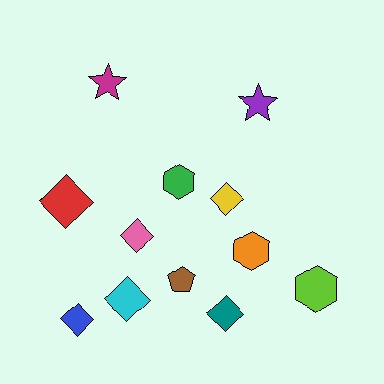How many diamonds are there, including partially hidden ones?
There are 6 diamonds.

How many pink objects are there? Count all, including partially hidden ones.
There is 1 pink object.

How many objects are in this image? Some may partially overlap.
There are 12 objects.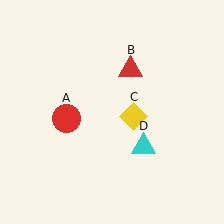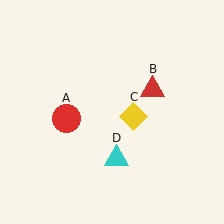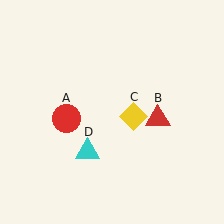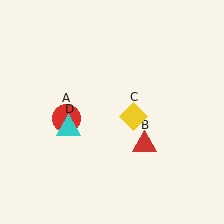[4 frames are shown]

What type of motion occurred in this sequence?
The red triangle (object B), cyan triangle (object D) rotated clockwise around the center of the scene.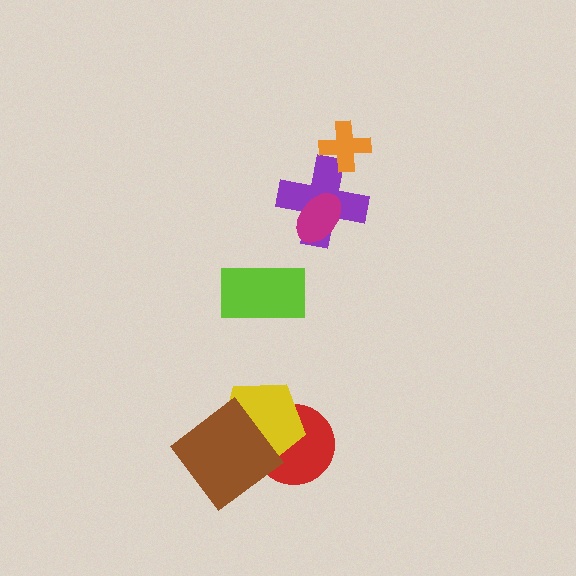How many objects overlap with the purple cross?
2 objects overlap with the purple cross.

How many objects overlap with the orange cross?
1 object overlaps with the orange cross.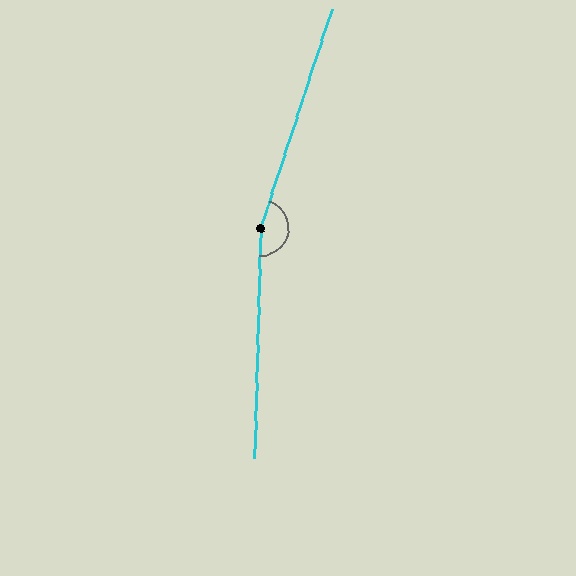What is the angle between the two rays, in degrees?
Approximately 163 degrees.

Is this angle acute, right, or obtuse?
It is obtuse.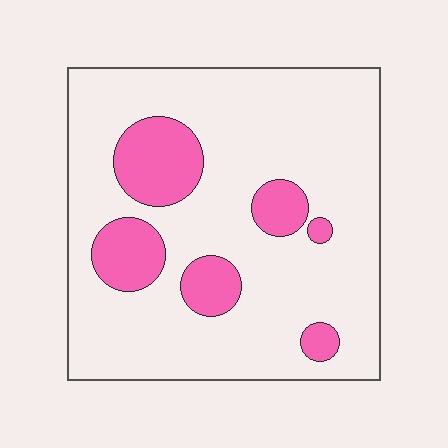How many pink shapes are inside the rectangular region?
6.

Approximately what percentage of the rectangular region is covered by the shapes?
Approximately 20%.